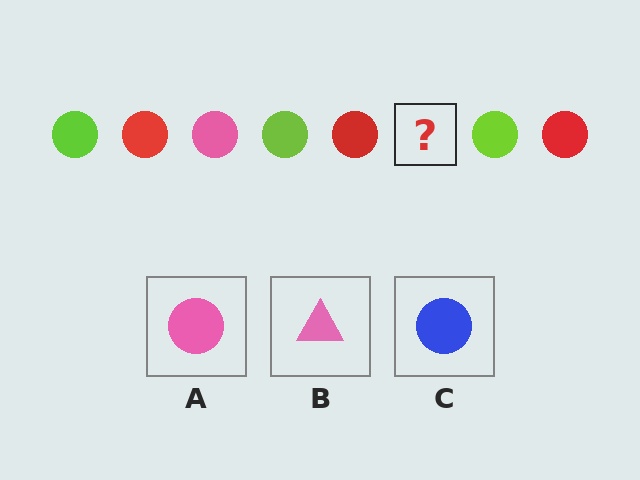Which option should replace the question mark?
Option A.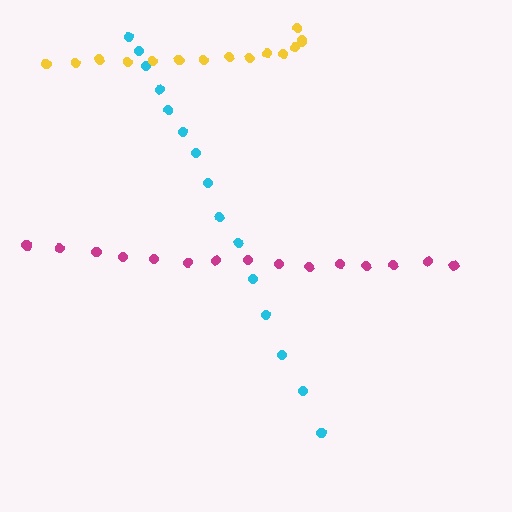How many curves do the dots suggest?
There are 3 distinct paths.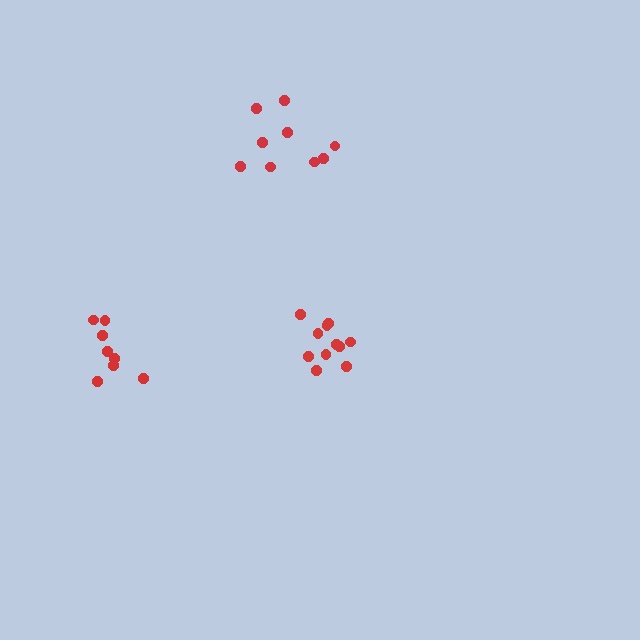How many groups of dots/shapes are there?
There are 3 groups.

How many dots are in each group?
Group 1: 9 dots, Group 2: 11 dots, Group 3: 8 dots (28 total).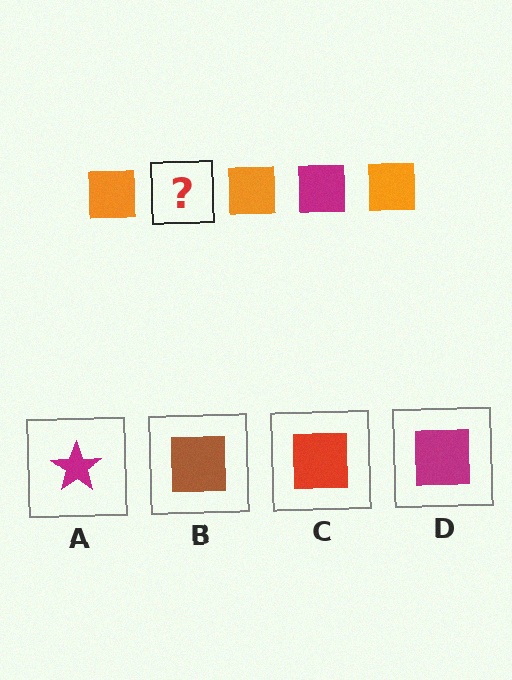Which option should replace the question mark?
Option D.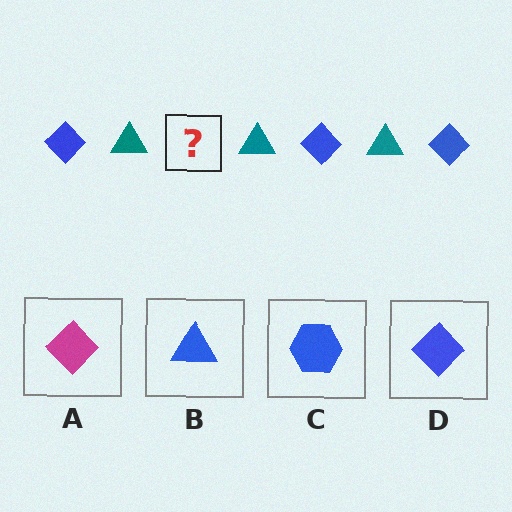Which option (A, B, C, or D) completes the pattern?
D.